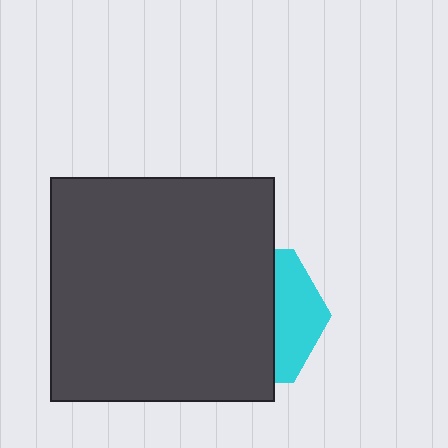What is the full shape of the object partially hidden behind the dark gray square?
The partially hidden object is a cyan hexagon.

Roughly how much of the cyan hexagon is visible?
A small part of it is visible (roughly 32%).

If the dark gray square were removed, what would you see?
You would see the complete cyan hexagon.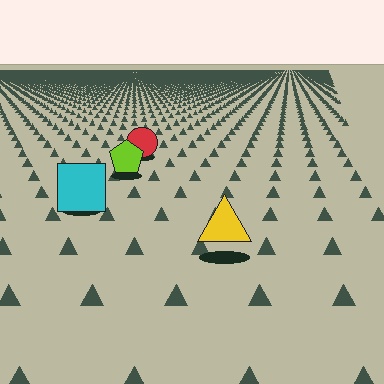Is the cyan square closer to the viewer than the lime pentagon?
Yes. The cyan square is closer — you can tell from the texture gradient: the ground texture is coarser near it.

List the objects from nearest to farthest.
From nearest to farthest: the yellow triangle, the cyan square, the lime pentagon, the red circle.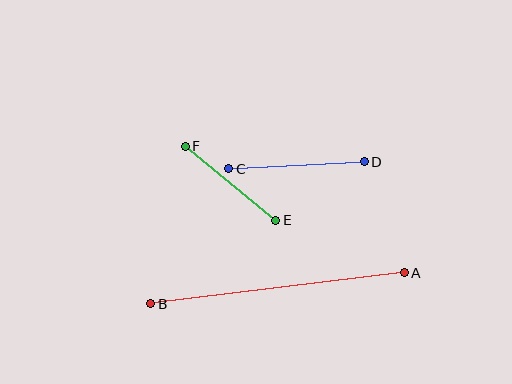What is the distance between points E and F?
The distance is approximately 117 pixels.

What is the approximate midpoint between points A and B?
The midpoint is at approximately (278, 288) pixels.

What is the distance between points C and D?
The distance is approximately 135 pixels.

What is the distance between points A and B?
The distance is approximately 255 pixels.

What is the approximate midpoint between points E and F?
The midpoint is at approximately (230, 183) pixels.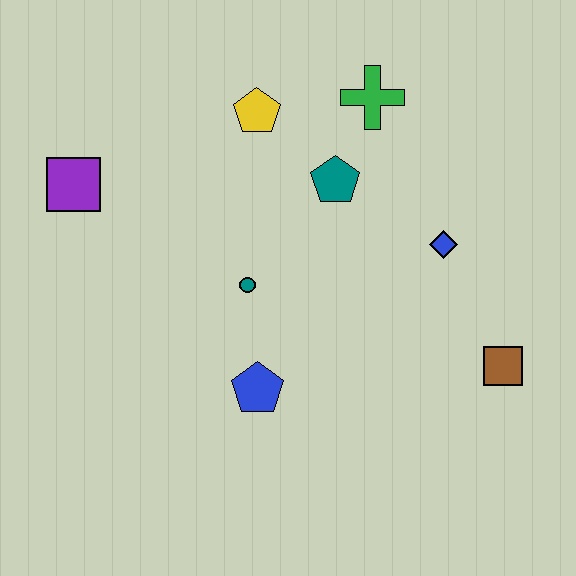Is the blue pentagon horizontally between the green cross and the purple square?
Yes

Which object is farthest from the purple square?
The brown square is farthest from the purple square.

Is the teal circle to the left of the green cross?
Yes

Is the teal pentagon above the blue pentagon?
Yes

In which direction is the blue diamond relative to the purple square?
The blue diamond is to the right of the purple square.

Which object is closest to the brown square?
The blue diamond is closest to the brown square.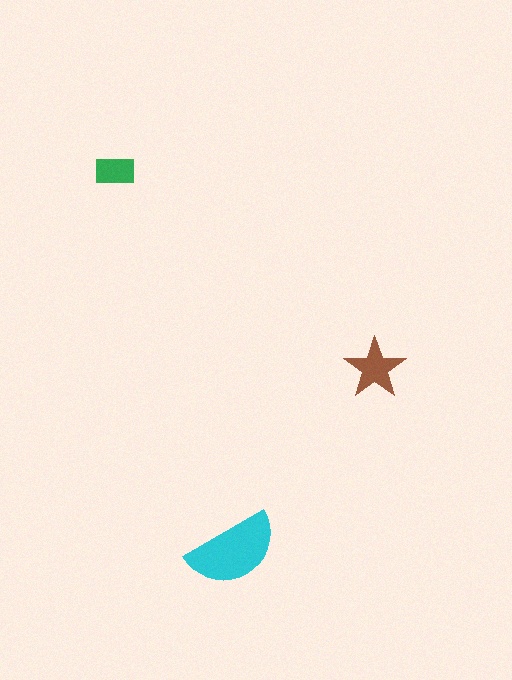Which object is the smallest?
The green rectangle.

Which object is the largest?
The cyan semicircle.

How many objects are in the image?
There are 3 objects in the image.